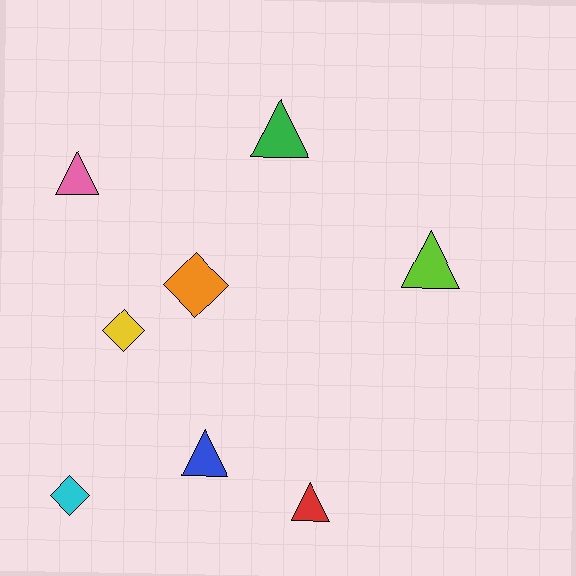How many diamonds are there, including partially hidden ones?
There are 3 diamonds.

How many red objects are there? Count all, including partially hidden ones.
There is 1 red object.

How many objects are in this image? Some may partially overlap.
There are 8 objects.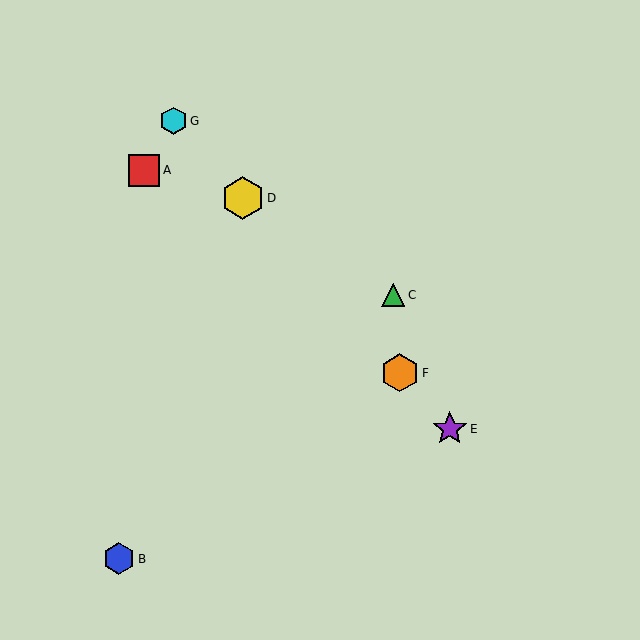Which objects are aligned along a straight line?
Objects D, E, F, G are aligned along a straight line.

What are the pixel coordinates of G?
Object G is at (173, 121).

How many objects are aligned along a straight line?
4 objects (D, E, F, G) are aligned along a straight line.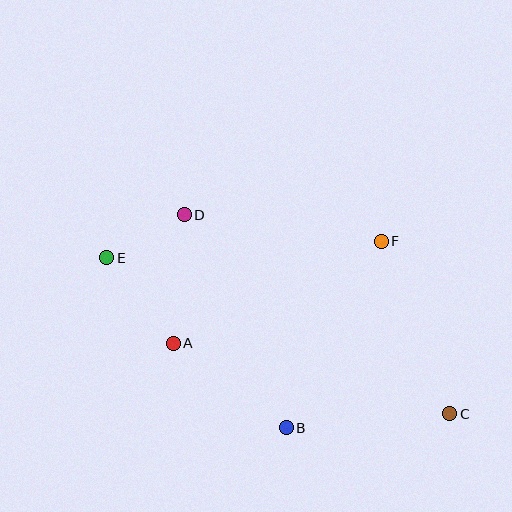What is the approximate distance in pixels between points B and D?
The distance between B and D is approximately 236 pixels.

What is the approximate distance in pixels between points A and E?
The distance between A and E is approximately 108 pixels.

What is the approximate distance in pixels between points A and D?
The distance between A and D is approximately 129 pixels.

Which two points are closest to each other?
Points D and E are closest to each other.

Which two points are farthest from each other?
Points C and E are farthest from each other.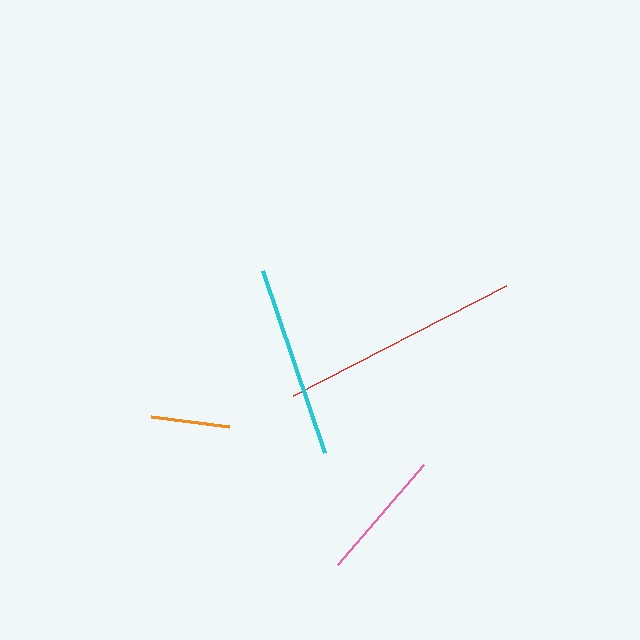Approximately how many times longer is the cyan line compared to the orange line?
The cyan line is approximately 2.4 times the length of the orange line.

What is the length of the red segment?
The red segment is approximately 240 pixels long.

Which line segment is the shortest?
The orange line is the shortest at approximately 79 pixels.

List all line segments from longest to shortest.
From longest to shortest: red, cyan, pink, orange.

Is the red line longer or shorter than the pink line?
The red line is longer than the pink line.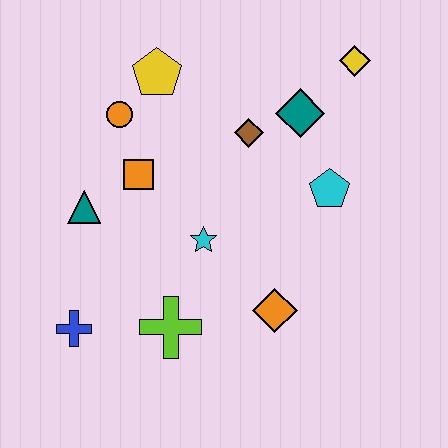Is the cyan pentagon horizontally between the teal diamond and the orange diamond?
No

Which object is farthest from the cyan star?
The yellow diamond is farthest from the cyan star.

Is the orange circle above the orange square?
Yes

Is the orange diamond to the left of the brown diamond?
No